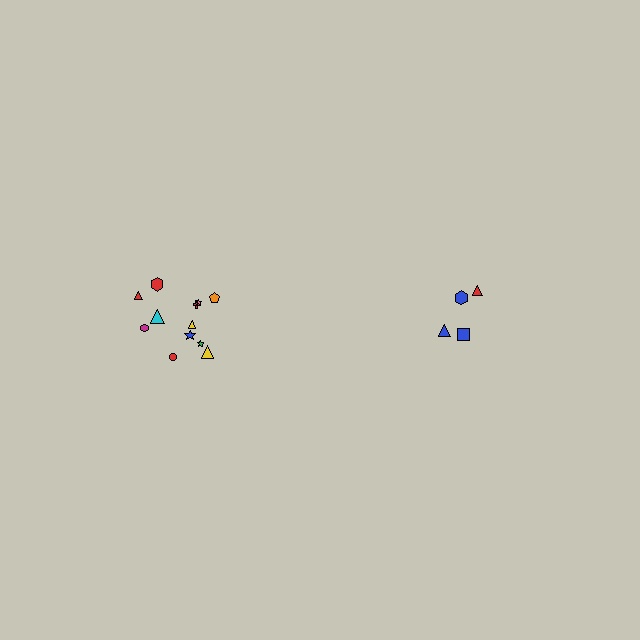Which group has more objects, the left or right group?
The left group.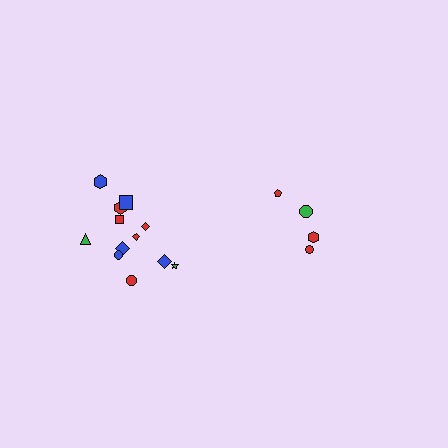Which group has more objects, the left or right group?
The left group.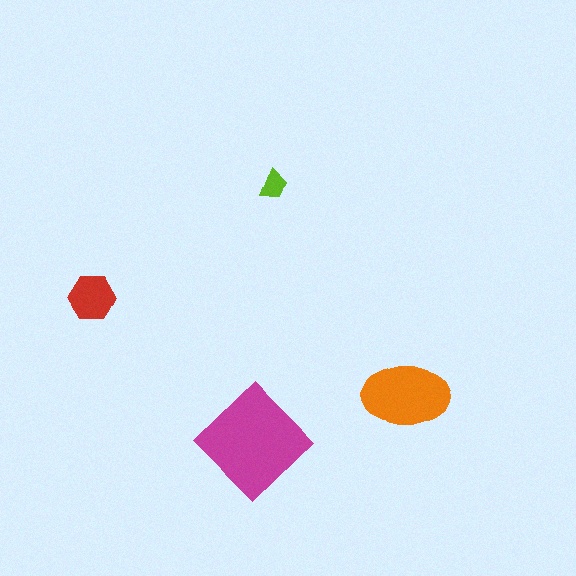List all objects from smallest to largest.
The lime trapezoid, the red hexagon, the orange ellipse, the magenta diamond.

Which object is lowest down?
The magenta diamond is bottommost.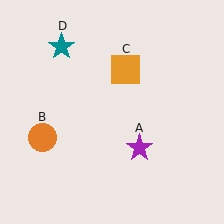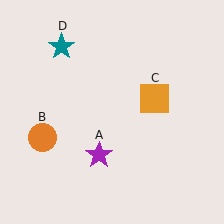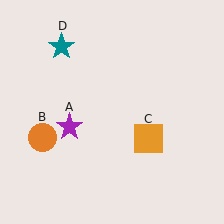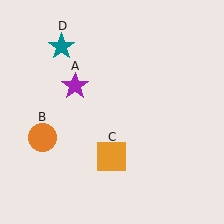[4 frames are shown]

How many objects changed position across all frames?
2 objects changed position: purple star (object A), orange square (object C).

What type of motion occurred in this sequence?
The purple star (object A), orange square (object C) rotated clockwise around the center of the scene.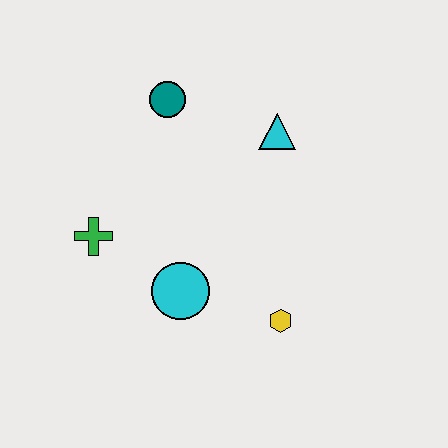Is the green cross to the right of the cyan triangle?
No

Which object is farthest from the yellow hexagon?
The teal circle is farthest from the yellow hexagon.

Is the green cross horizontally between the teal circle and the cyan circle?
No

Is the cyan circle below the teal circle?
Yes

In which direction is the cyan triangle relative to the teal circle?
The cyan triangle is to the right of the teal circle.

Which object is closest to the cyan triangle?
The teal circle is closest to the cyan triangle.